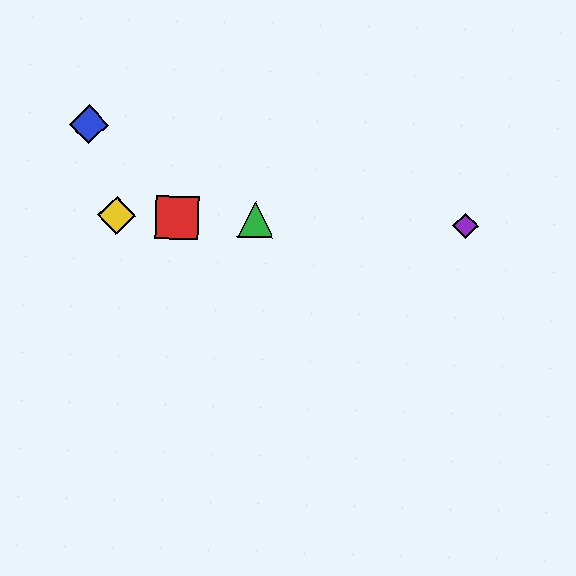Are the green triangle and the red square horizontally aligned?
Yes, both are at y≈220.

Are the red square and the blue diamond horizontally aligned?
No, the red square is at y≈218 and the blue diamond is at y≈124.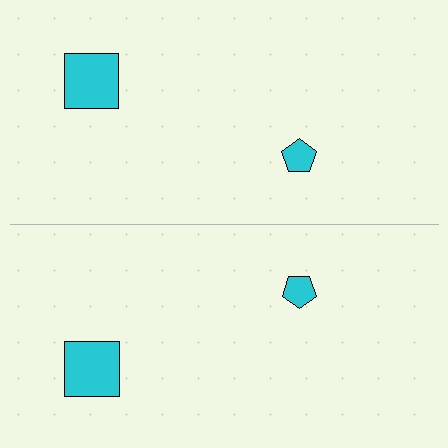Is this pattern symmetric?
Yes, this pattern has bilateral (reflection) symmetry.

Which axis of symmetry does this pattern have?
The pattern has a horizontal axis of symmetry running through the center of the image.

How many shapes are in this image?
There are 4 shapes in this image.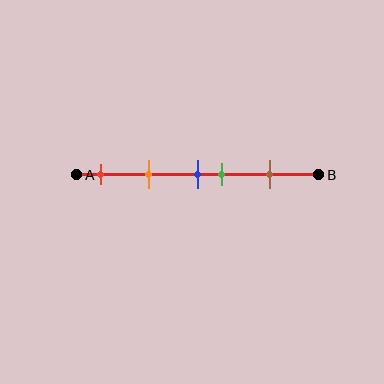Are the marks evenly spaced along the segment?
No, the marks are not evenly spaced.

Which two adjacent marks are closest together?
The blue and green marks are the closest adjacent pair.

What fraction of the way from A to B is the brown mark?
The brown mark is approximately 80% (0.8) of the way from A to B.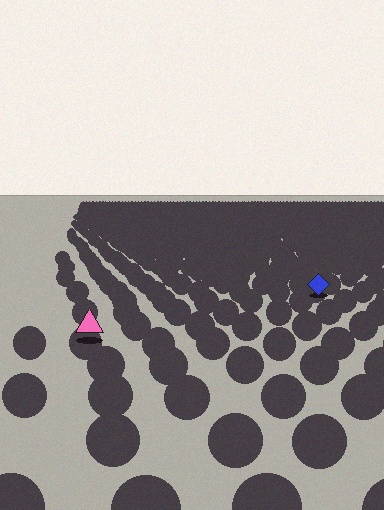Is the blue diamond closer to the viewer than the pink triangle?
No. The pink triangle is closer — you can tell from the texture gradient: the ground texture is coarser near it.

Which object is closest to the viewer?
The pink triangle is closest. The texture marks near it are larger and more spread out.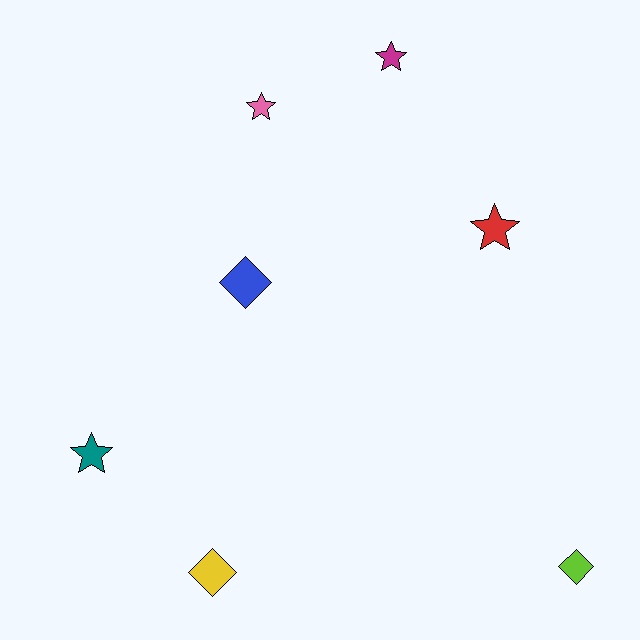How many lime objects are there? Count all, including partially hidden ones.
There is 1 lime object.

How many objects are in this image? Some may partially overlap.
There are 7 objects.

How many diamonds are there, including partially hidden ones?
There are 3 diamonds.